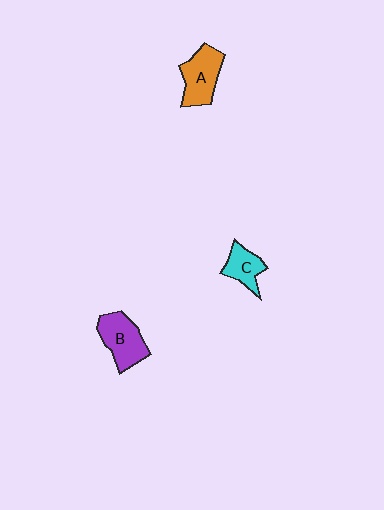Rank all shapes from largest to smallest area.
From largest to smallest: B (purple), A (orange), C (cyan).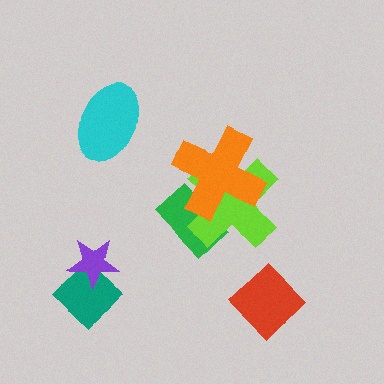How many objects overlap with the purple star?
1 object overlaps with the purple star.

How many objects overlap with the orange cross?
2 objects overlap with the orange cross.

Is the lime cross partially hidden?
Yes, it is partially covered by another shape.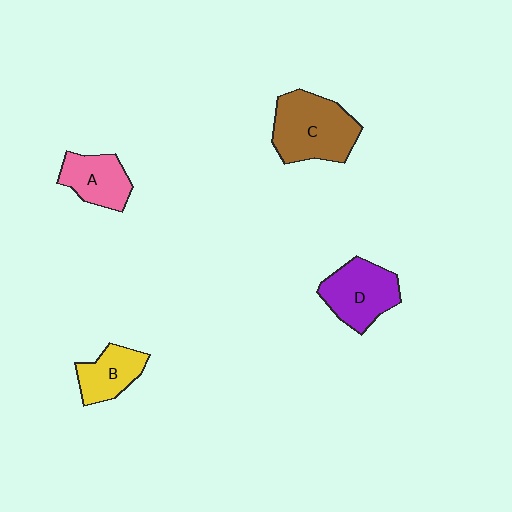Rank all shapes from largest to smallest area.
From largest to smallest: C (brown), D (purple), A (pink), B (yellow).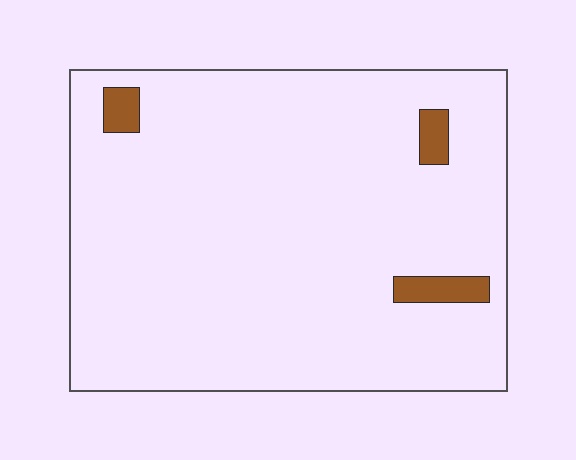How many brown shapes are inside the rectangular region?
3.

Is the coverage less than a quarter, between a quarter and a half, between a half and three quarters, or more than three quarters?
Less than a quarter.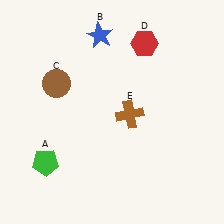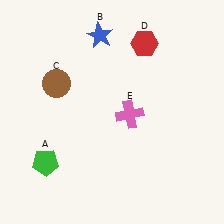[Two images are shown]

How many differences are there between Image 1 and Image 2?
There is 1 difference between the two images.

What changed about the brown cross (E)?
In Image 1, E is brown. In Image 2, it changed to pink.